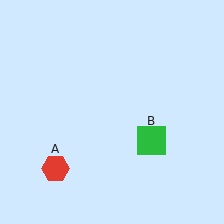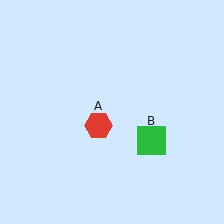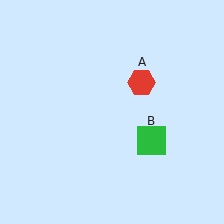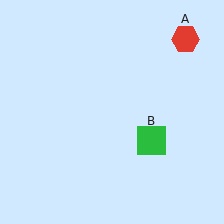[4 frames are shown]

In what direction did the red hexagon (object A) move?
The red hexagon (object A) moved up and to the right.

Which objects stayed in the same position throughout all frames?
Green square (object B) remained stationary.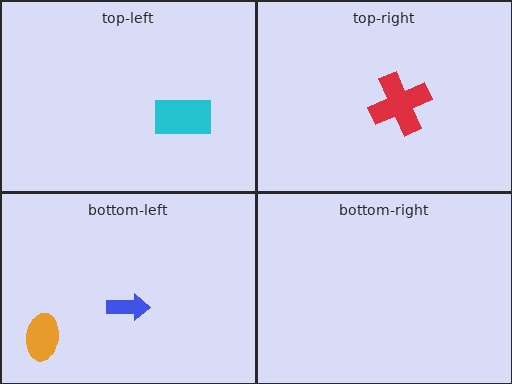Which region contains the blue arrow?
The bottom-left region.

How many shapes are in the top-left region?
1.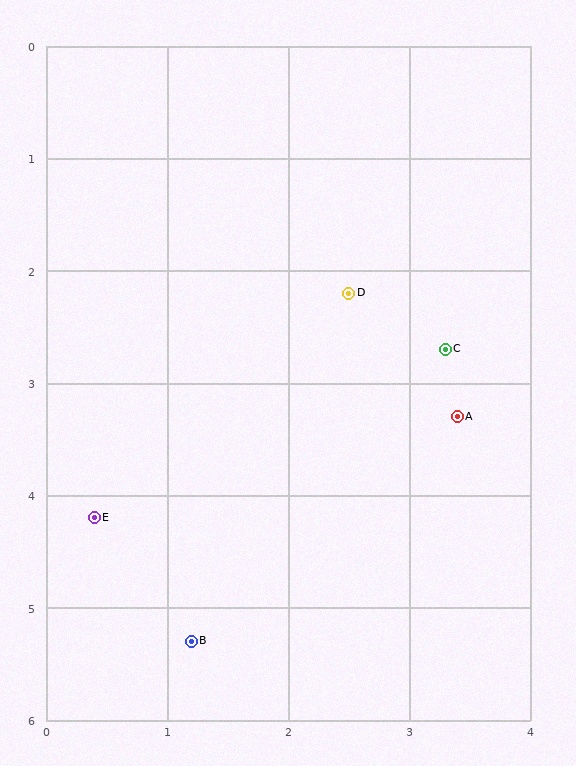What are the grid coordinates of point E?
Point E is at approximately (0.4, 4.2).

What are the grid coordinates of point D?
Point D is at approximately (2.5, 2.2).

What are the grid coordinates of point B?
Point B is at approximately (1.2, 5.3).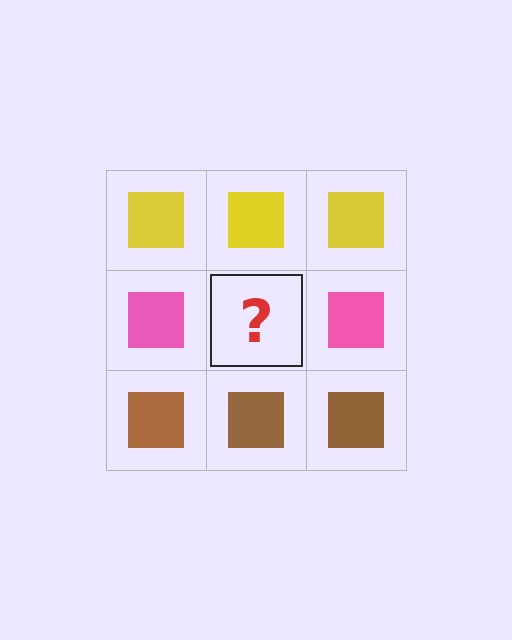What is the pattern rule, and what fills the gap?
The rule is that each row has a consistent color. The gap should be filled with a pink square.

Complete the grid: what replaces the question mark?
The question mark should be replaced with a pink square.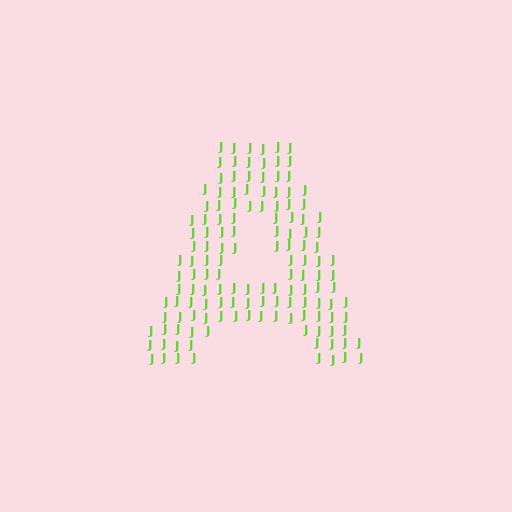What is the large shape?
The large shape is the letter A.